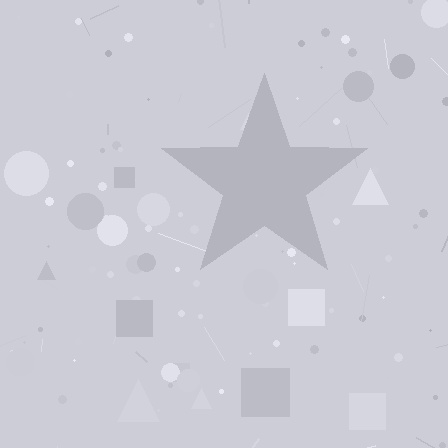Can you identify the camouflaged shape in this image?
The camouflaged shape is a star.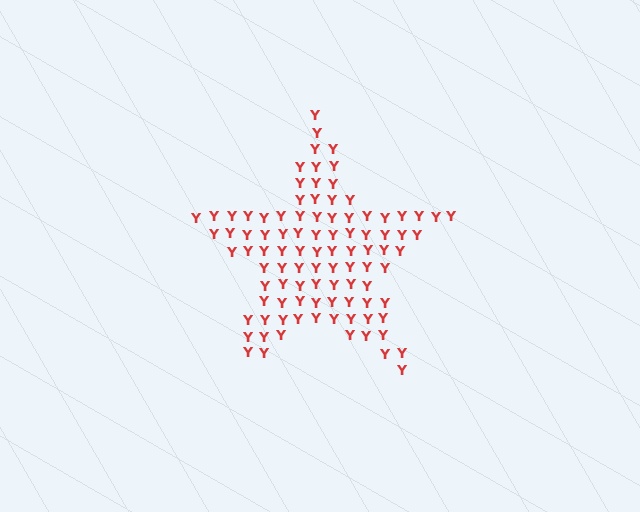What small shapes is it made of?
It is made of small letter Y's.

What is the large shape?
The large shape is a star.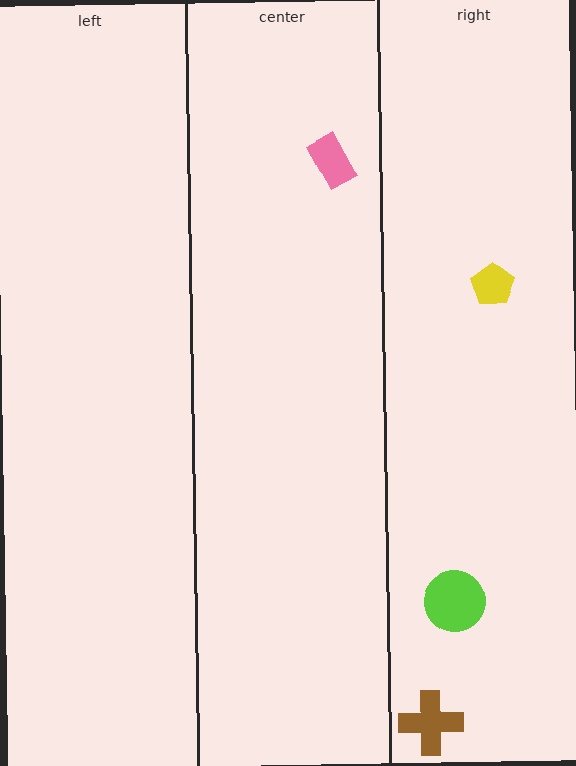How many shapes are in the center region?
1.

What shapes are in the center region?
The pink rectangle.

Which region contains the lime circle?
The right region.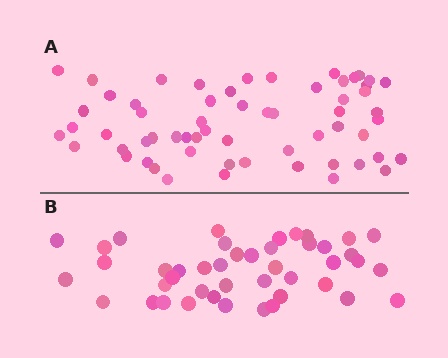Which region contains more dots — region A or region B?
Region A (the top region) has more dots.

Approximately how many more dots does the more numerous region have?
Region A has approximately 15 more dots than region B.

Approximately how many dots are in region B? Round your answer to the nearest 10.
About 40 dots. (The exact count is 44, which rounds to 40.)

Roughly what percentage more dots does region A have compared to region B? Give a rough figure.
About 35% more.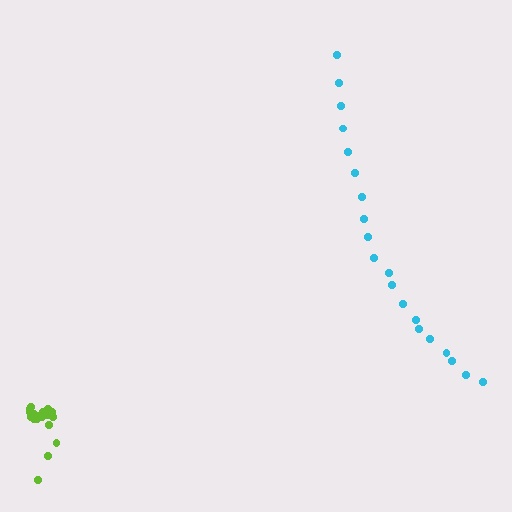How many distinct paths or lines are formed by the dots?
There are 2 distinct paths.